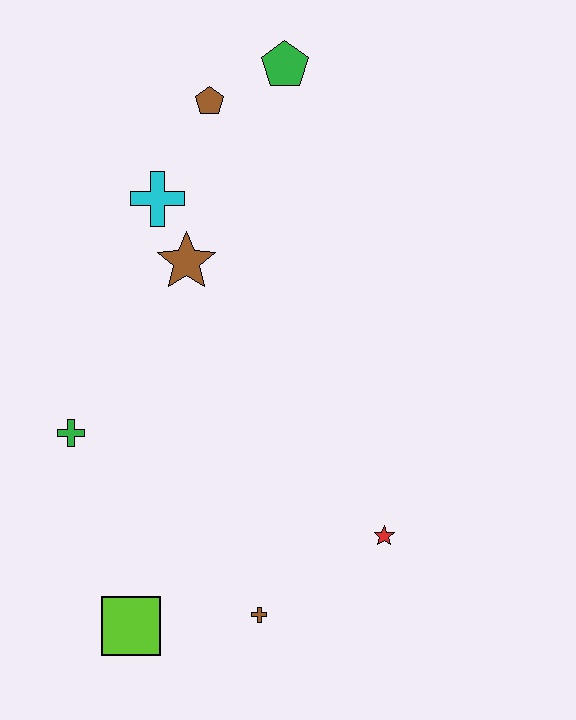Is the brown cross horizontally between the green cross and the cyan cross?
No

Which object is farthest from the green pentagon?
The lime square is farthest from the green pentagon.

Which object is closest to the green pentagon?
The brown pentagon is closest to the green pentagon.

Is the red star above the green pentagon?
No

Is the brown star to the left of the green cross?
No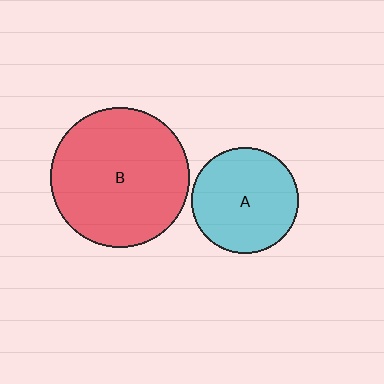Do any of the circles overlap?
No, none of the circles overlap.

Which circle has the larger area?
Circle B (red).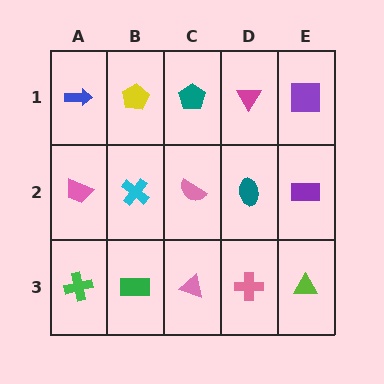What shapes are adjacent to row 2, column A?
A blue arrow (row 1, column A), a green cross (row 3, column A), a cyan cross (row 2, column B).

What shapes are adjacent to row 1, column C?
A pink semicircle (row 2, column C), a yellow pentagon (row 1, column B), a magenta triangle (row 1, column D).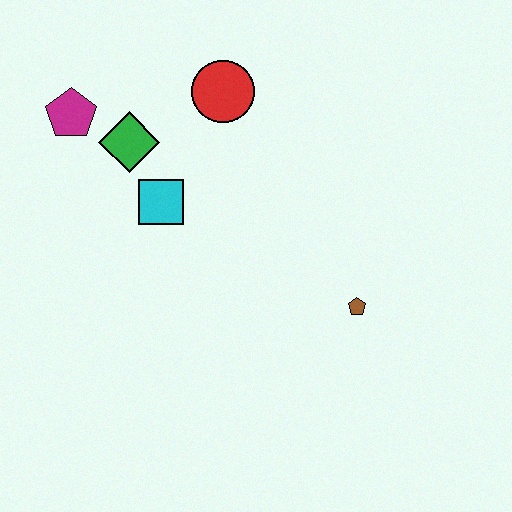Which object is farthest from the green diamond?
The brown pentagon is farthest from the green diamond.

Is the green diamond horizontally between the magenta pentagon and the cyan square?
Yes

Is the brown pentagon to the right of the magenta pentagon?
Yes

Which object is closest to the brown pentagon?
The cyan square is closest to the brown pentagon.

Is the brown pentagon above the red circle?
No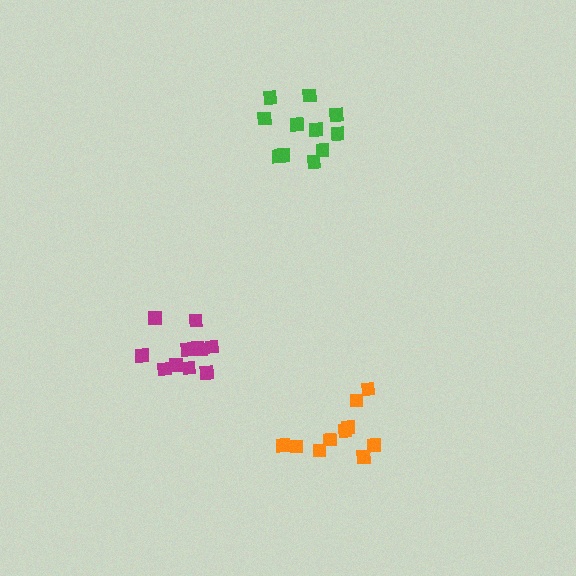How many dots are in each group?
Group 1: 10 dots, Group 2: 11 dots, Group 3: 11 dots (32 total).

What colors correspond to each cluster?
The clusters are colored: orange, green, magenta.